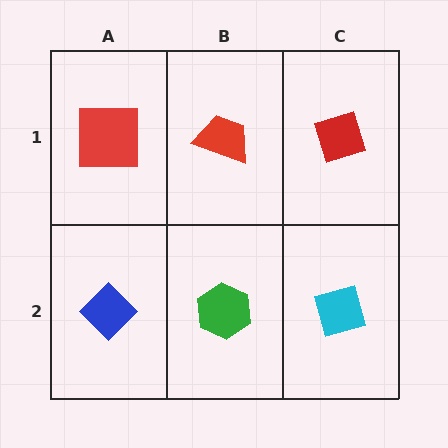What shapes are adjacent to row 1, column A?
A blue diamond (row 2, column A), a red trapezoid (row 1, column B).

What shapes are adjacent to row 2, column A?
A red square (row 1, column A), a green hexagon (row 2, column B).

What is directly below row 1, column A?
A blue diamond.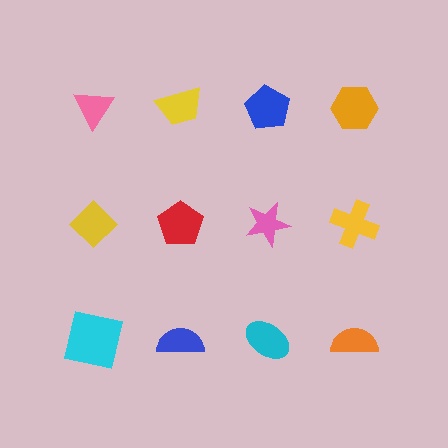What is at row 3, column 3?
A cyan ellipse.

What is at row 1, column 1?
A pink triangle.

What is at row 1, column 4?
An orange hexagon.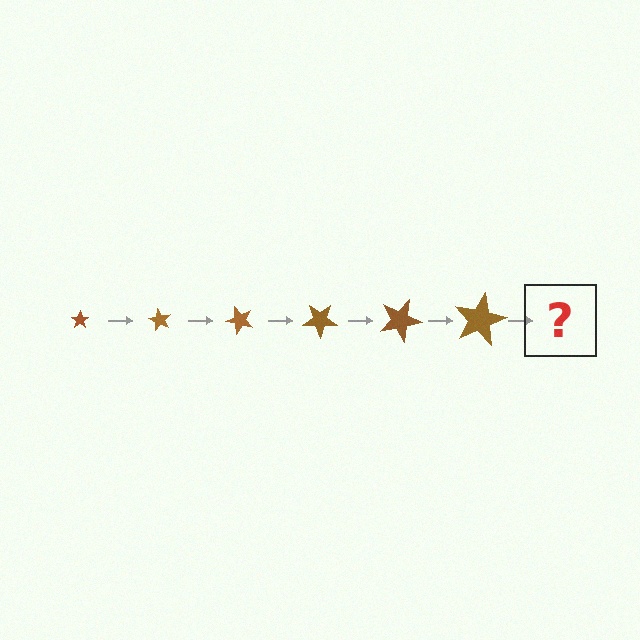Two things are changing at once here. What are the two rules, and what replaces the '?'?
The two rules are that the star grows larger each step and it rotates 60 degrees each step. The '?' should be a star, larger than the previous one and rotated 360 degrees from the start.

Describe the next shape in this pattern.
It should be a star, larger than the previous one and rotated 360 degrees from the start.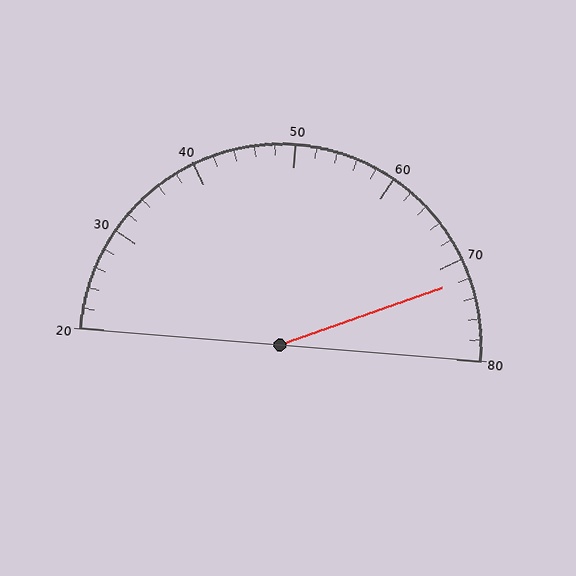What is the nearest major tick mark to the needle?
The nearest major tick mark is 70.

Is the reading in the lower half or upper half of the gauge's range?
The reading is in the upper half of the range (20 to 80).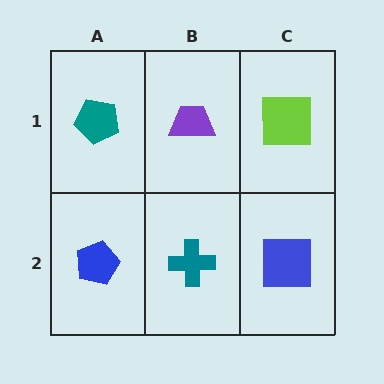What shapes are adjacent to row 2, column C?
A lime square (row 1, column C), a teal cross (row 2, column B).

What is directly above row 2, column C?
A lime square.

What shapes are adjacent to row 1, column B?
A teal cross (row 2, column B), a teal pentagon (row 1, column A), a lime square (row 1, column C).